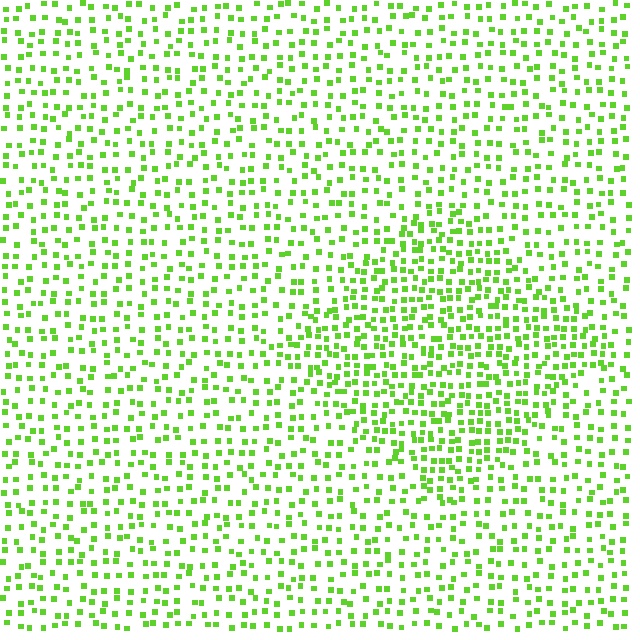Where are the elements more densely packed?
The elements are more densely packed inside the diamond boundary.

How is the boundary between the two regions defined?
The boundary is defined by a change in element density (approximately 1.7x ratio). All elements are the same color, size, and shape.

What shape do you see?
I see a diamond.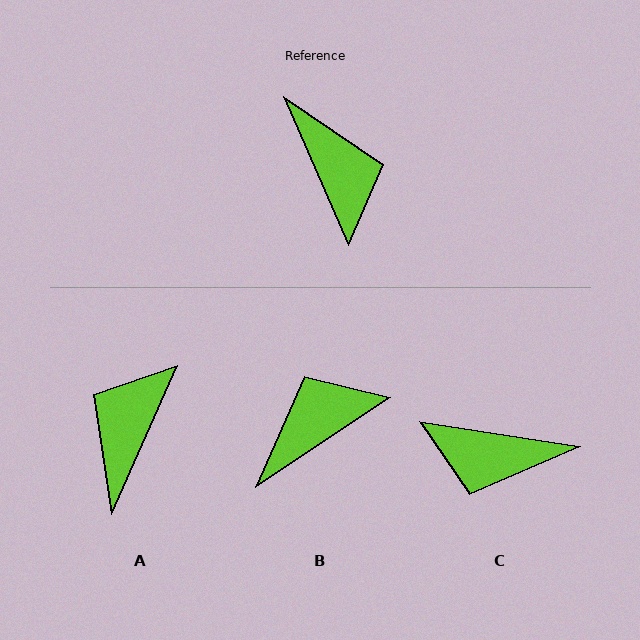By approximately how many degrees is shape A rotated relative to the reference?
Approximately 132 degrees counter-clockwise.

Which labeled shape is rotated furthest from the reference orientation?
A, about 132 degrees away.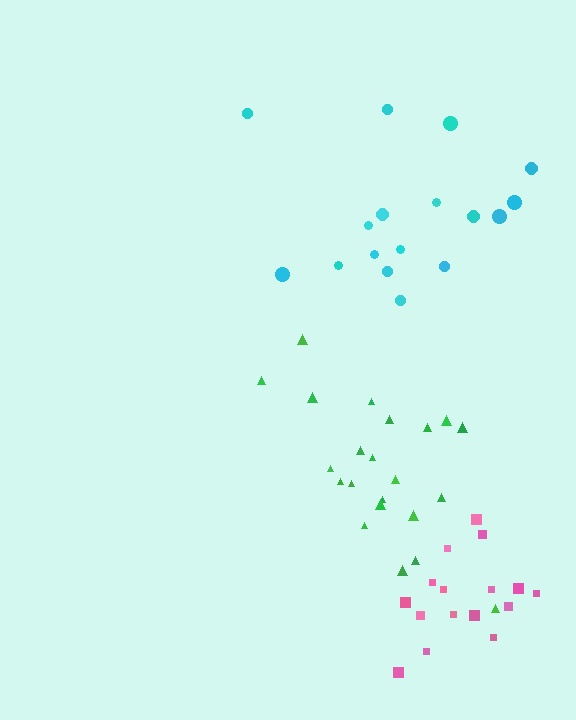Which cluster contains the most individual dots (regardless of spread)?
Green (22).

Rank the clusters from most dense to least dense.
pink, green, cyan.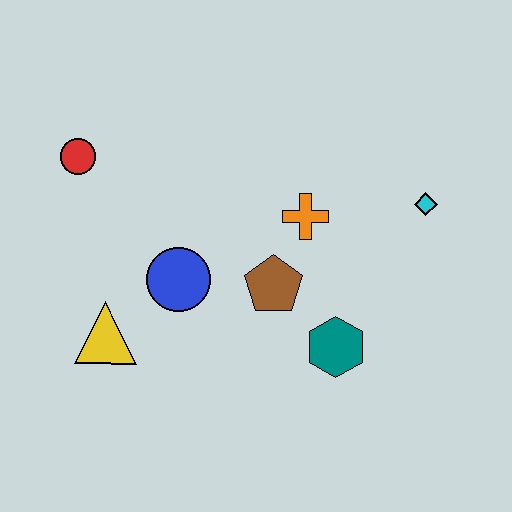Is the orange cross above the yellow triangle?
Yes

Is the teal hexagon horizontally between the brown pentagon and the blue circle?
No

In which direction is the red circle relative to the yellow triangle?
The red circle is above the yellow triangle.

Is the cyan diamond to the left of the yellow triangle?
No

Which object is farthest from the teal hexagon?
The red circle is farthest from the teal hexagon.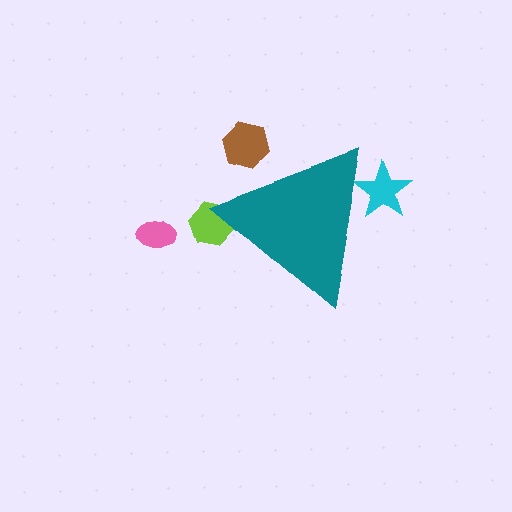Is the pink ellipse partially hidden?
No, the pink ellipse is fully visible.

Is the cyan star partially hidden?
Yes, the cyan star is partially hidden behind the teal triangle.